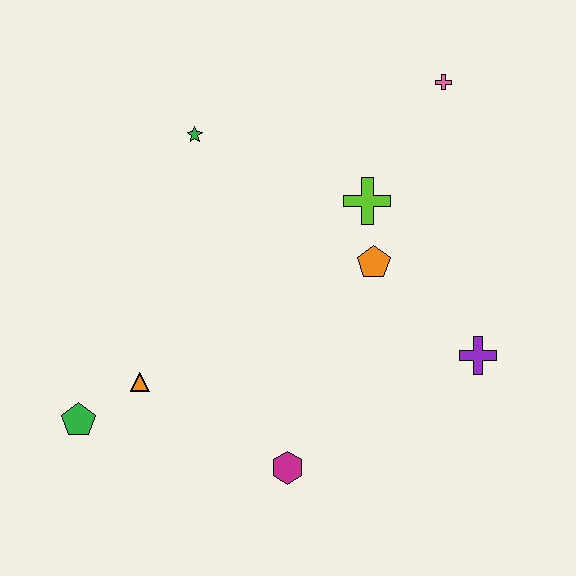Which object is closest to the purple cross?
The orange pentagon is closest to the purple cross.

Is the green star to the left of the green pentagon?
No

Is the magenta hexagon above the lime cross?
No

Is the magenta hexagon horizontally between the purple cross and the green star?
Yes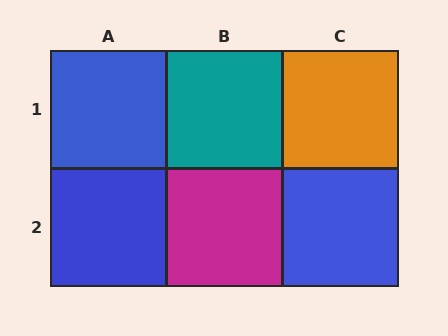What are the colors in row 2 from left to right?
Blue, magenta, blue.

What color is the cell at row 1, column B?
Teal.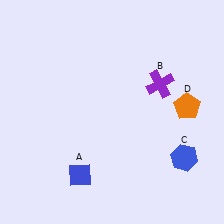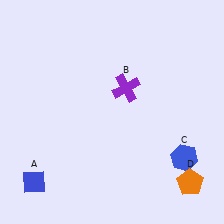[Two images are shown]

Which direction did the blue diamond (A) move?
The blue diamond (A) moved left.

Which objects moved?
The objects that moved are: the blue diamond (A), the purple cross (B), the orange pentagon (D).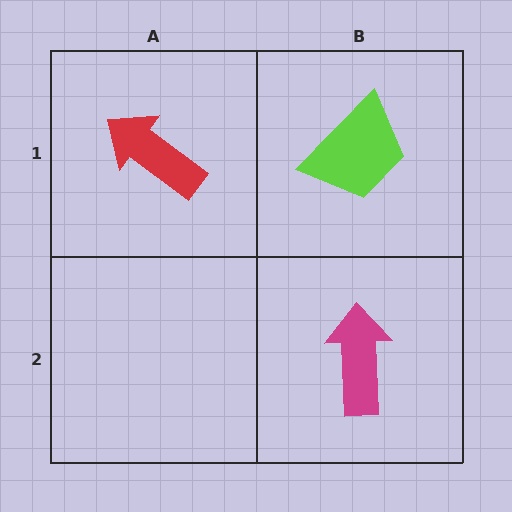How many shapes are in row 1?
2 shapes.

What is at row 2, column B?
A magenta arrow.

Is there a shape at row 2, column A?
No, that cell is empty.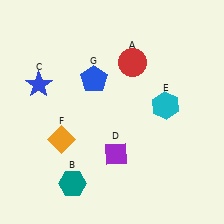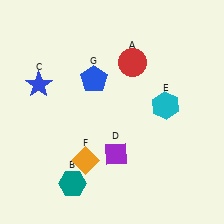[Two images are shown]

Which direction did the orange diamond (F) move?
The orange diamond (F) moved right.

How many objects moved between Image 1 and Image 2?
1 object moved between the two images.